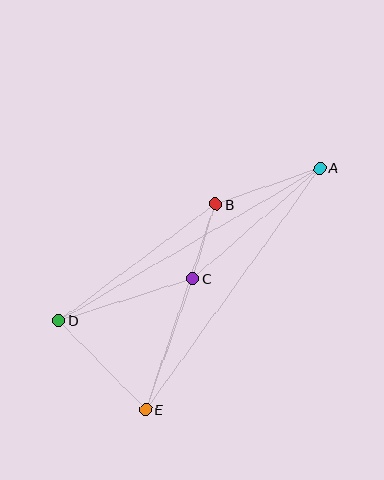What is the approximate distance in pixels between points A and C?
The distance between A and C is approximately 169 pixels.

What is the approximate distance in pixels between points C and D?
The distance between C and D is approximately 140 pixels.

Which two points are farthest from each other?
Points A and D are farthest from each other.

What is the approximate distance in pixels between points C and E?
The distance between C and E is approximately 139 pixels.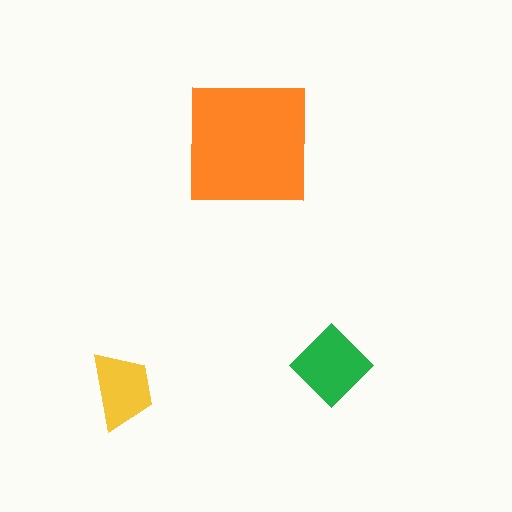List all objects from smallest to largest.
The yellow trapezoid, the green diamond, the orange square.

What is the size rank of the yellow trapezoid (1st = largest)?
3rd.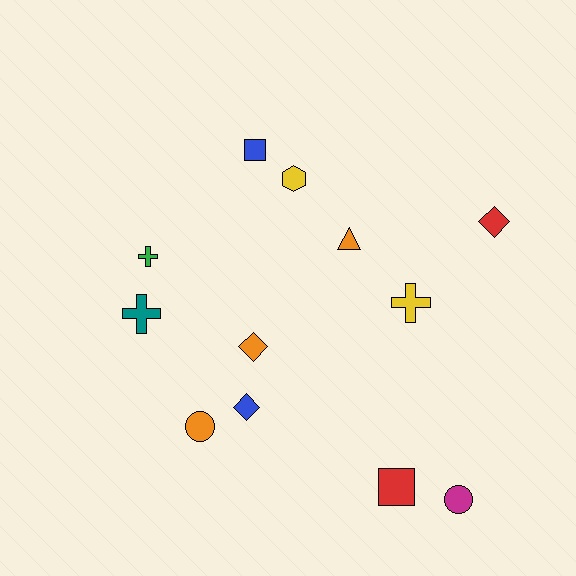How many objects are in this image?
There are 12 objects.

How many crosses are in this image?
There are 3 crosses.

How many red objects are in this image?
There are 2 red objects.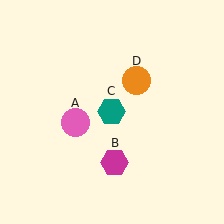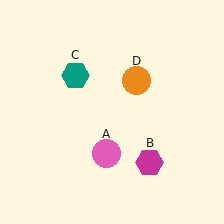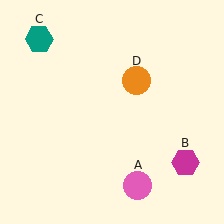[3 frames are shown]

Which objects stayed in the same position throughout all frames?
Orange circle (object D) remained stationary.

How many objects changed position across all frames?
3 objects changed position: pink circle (object A), magenta hexagon (object B), teal hexagon (object C).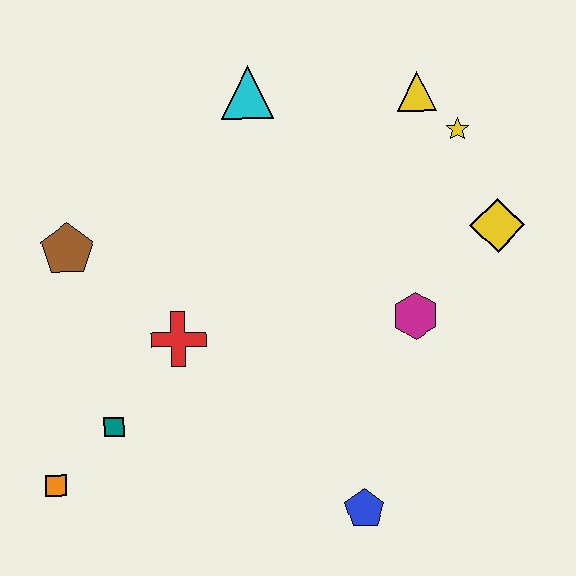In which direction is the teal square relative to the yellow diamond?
The teal square is to the left of the yellow diamond.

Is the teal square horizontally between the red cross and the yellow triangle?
No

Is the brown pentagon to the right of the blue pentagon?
No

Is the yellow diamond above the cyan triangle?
No